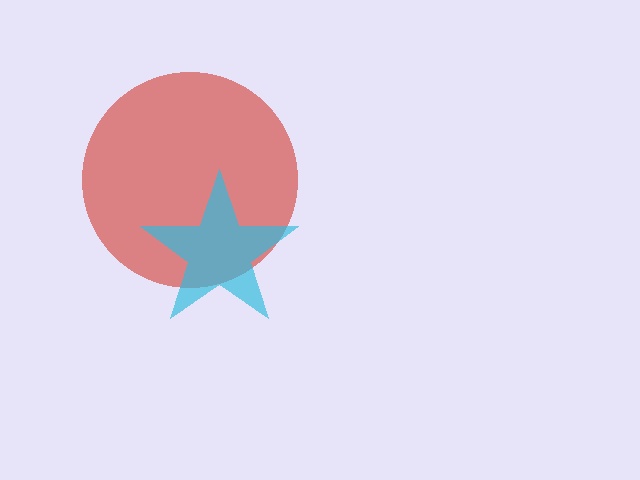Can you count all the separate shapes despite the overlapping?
Yes, there are 2 separate shapes.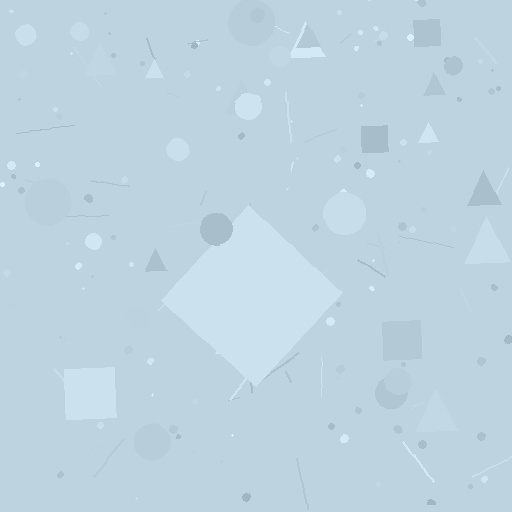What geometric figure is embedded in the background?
A diamond is embedded in the background.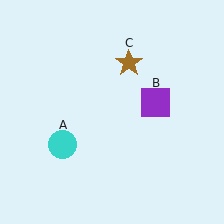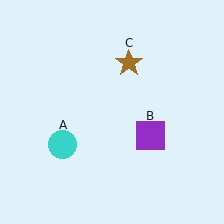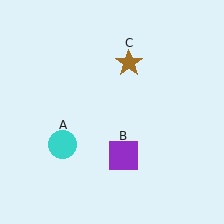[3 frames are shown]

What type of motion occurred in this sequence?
The purple square (object B) rotated clockwise around the center of the scene.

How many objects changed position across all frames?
1 object changed position: purple square (object B).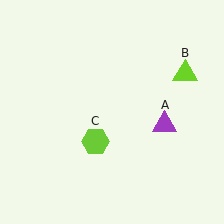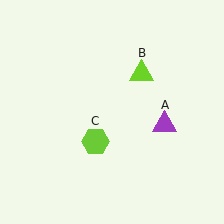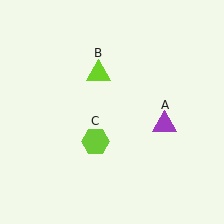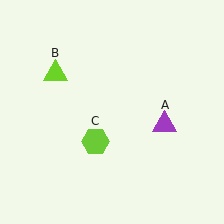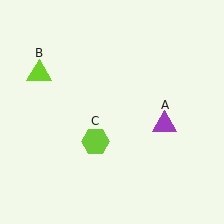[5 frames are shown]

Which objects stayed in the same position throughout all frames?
Purple triangle (object A) and lime hexagon (object C) remained stationary.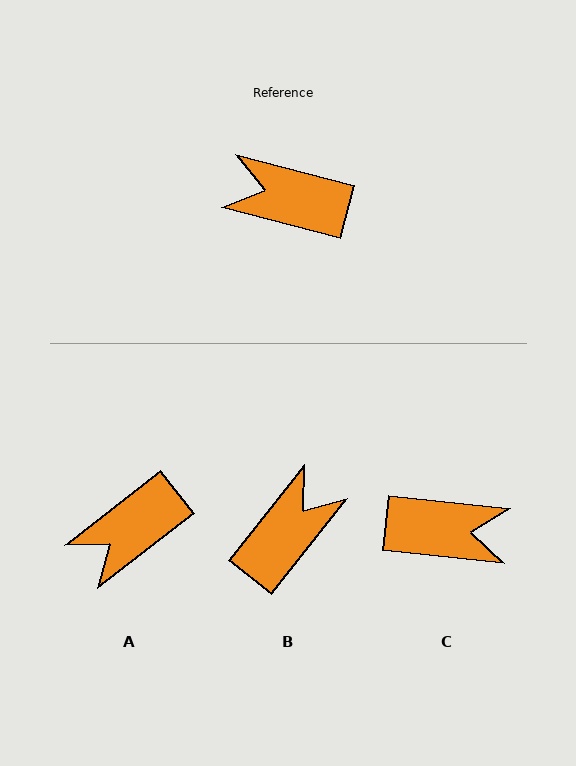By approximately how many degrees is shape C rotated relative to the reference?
Approximately 171 degrees clockwise.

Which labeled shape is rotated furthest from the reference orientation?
C, about 171 degrees away.